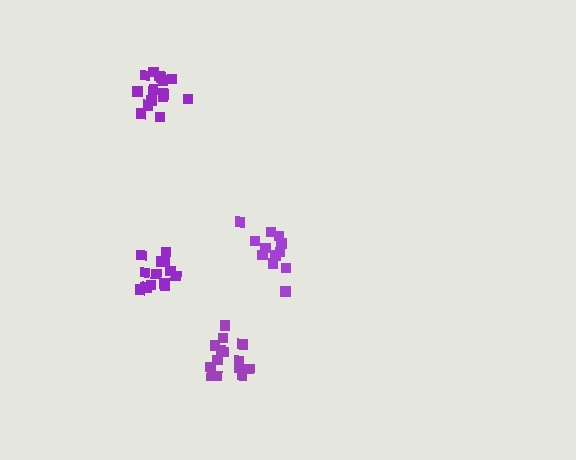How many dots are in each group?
Group 1: 16 dots, Group 2: 15 dots, Group 3: 12 dots, Group 4: 15 dots (58 total).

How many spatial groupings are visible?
There are 4 spatial groupings.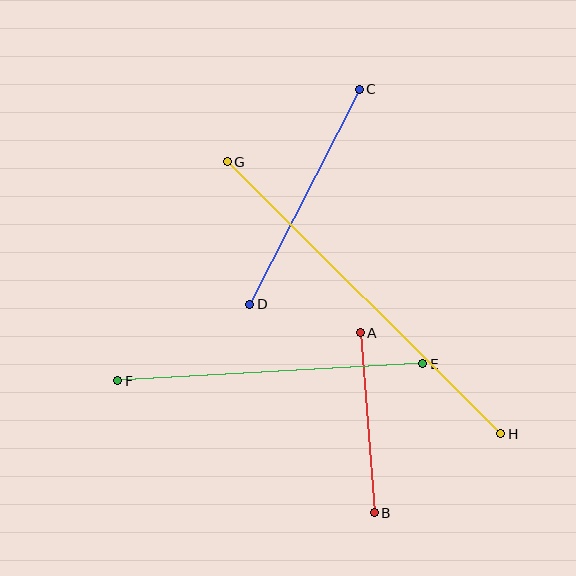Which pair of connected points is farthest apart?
Points G and H are farthest apart.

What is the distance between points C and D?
The distance is approximately 241 pixels.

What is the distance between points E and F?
The distance is approximately 306 pixels.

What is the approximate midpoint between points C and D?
The midpoint is at approximately (304, 197) pixels.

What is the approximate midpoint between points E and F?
The midpoint is at approximately (270, 372) pixels.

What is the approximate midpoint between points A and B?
The midpoint is at approximately (367, 423) pixels.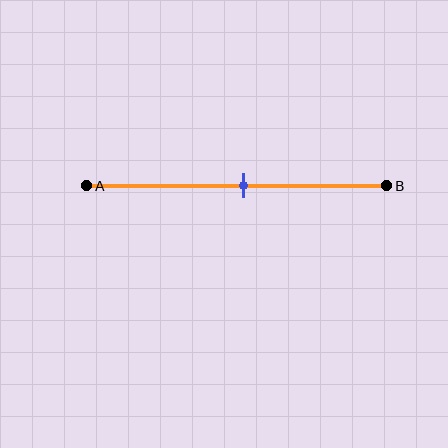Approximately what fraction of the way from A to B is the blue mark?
The blue mark is approximately 50% of the way from A to B.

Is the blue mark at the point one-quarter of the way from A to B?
No, the mark is at about 50% from A, not at the 25% one-quarter point.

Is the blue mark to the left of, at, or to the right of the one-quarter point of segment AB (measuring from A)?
The blue mark is to the right of the one-quarter point of segment AB.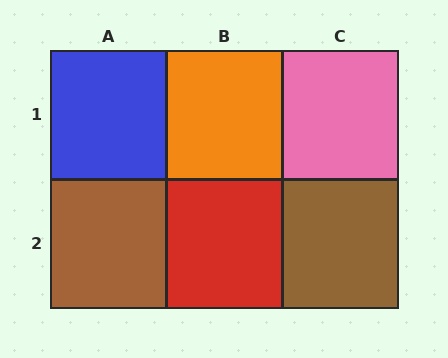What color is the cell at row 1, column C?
Pink.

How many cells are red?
1 cell is red.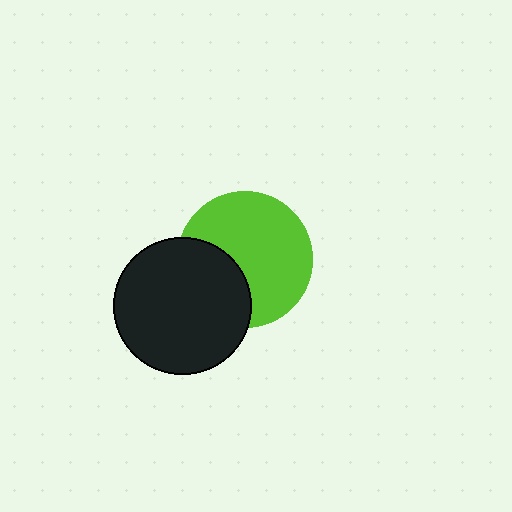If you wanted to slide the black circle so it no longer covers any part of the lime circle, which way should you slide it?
Slide it left — that is the most direct way to separate the two shapes.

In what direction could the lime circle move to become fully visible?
The lime circle could move right. That would shift it out from behind the black circle entirely.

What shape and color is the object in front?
The object in front is a black circle.